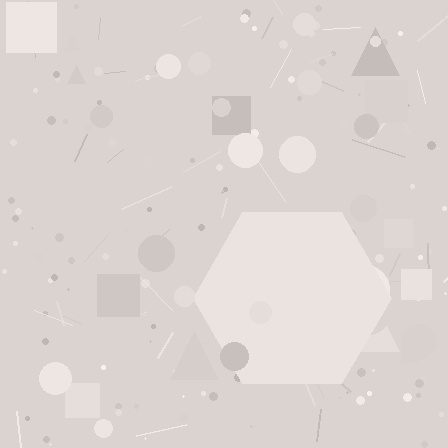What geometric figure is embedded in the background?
A hexagon is embedded in the background.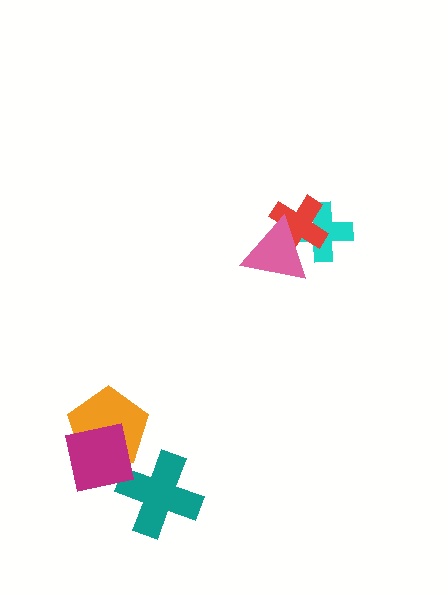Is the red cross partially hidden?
Yes, it is partially covered by another shape.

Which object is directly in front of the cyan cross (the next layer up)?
The red cross is directly in front of the cyan cross.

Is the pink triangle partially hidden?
No, no other shape covers it.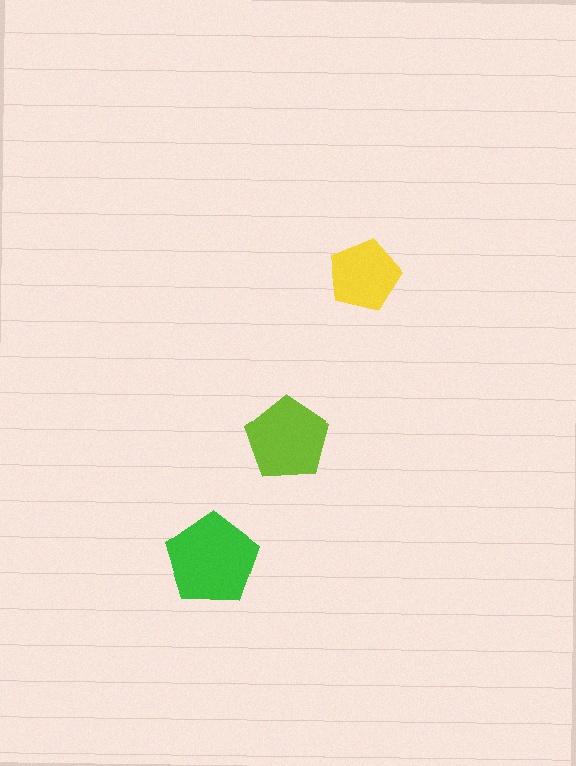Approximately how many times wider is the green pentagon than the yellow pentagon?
About 1.5 times wider.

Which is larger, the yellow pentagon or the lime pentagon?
The lime one.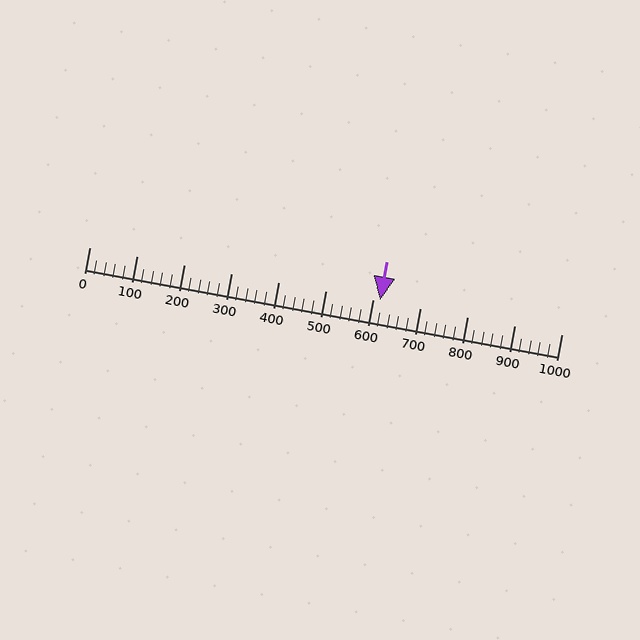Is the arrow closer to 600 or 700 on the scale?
The arrow is closer to 600.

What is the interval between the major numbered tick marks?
The major tick marks are spaced 100 units apart.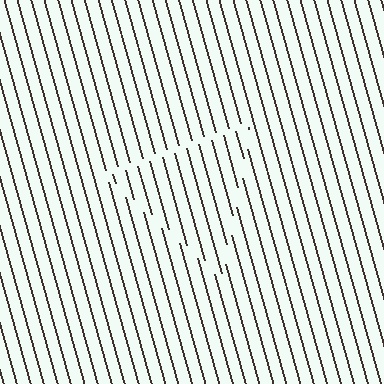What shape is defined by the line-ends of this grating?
An illusory triangle. The interior of the shape contains the same grating, shifted by half a period — the contour is defined by the phase discontinuity where line-ends from the inner and outer gratings abut.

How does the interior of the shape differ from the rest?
The interior of the shape contains the same grating, shifted by half a period — the contour is defined by the phase discontinuity where line-ends from the inner and outer gratings abut.